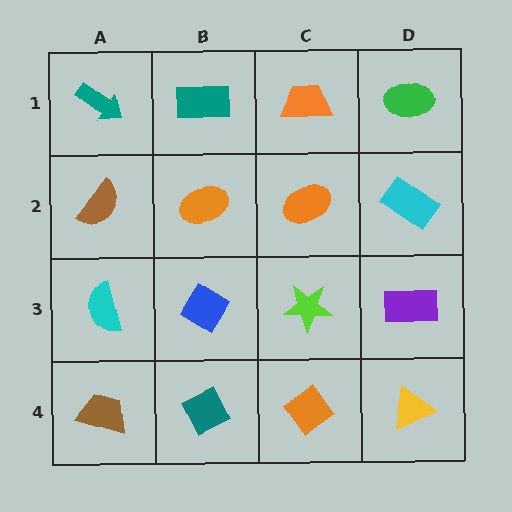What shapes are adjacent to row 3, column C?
An orange ellipse (row 2, column C), an orange diamond (row 4, column C), a blue diamond (row 3, column B), a purple rectangle (row 3, column D).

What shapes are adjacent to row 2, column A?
A teal arrow (row 1, column A), a cyan semicircle (row 3, column A), an orange ellipse (row 2, column B).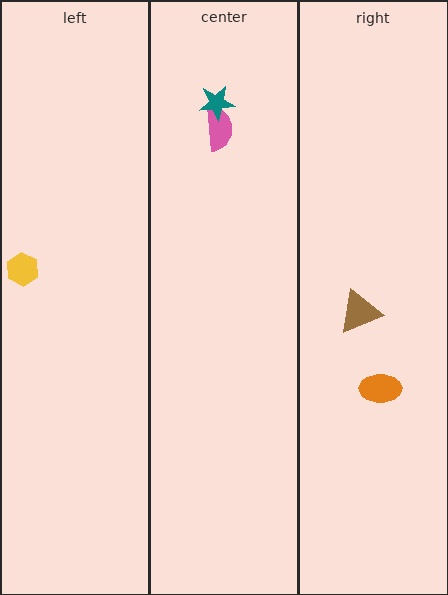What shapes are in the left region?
The yellow hexagon.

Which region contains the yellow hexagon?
The left region.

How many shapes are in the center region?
2.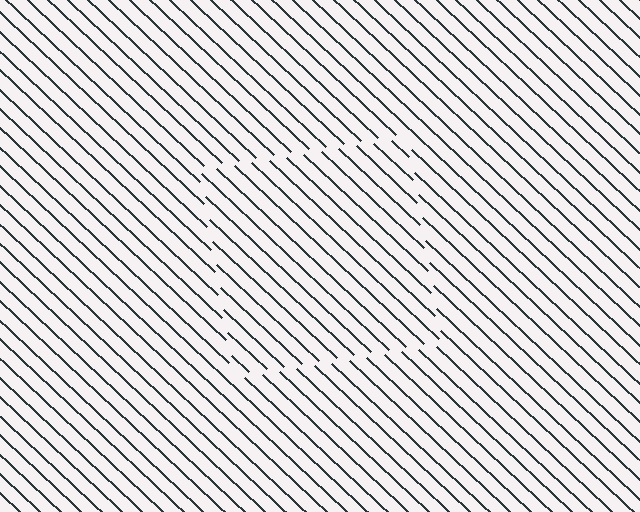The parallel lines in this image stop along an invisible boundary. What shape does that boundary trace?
An illusory square. The interior of the shape contains the same grating, shifted by half a period — the contour is defined by the phase discontinuity where line-ends from the inner and outer gratings abut.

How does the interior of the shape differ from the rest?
The interior of the shape contains the same grating, shifted by half a period — the contour is defined by the phase discontinuity where line-ends from the inner and outer gratings abut.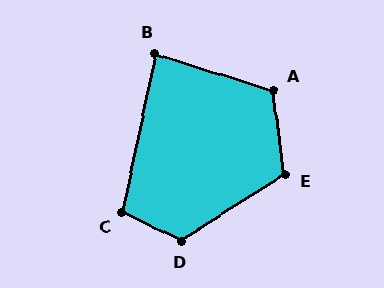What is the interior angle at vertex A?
Approximately 115 degrees (obtuse).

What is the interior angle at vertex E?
Approximately 115 degrees (obtuse).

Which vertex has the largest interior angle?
D, at approximately 121 degrees.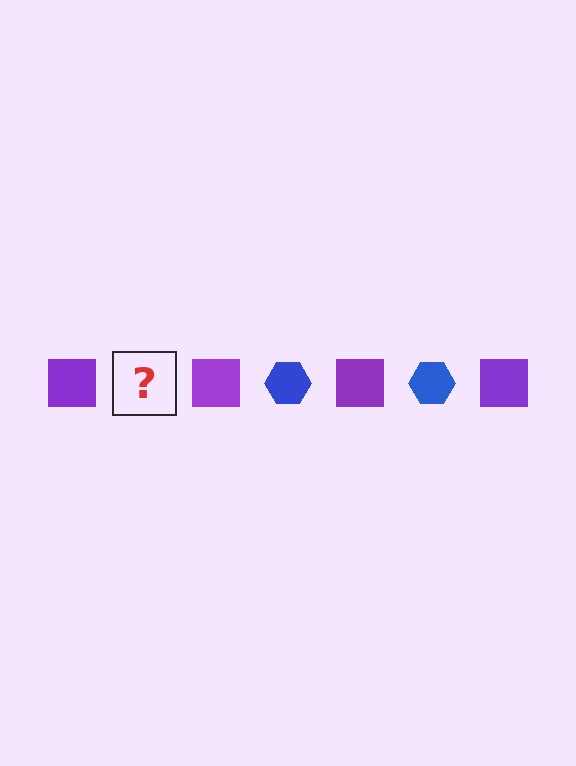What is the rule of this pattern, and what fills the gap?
The rule is that the pattern alternates between purple square and blue hexagon. The gap should be filled with a blue hexagon.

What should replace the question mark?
The question mark should be replaced with a blue hexagon.